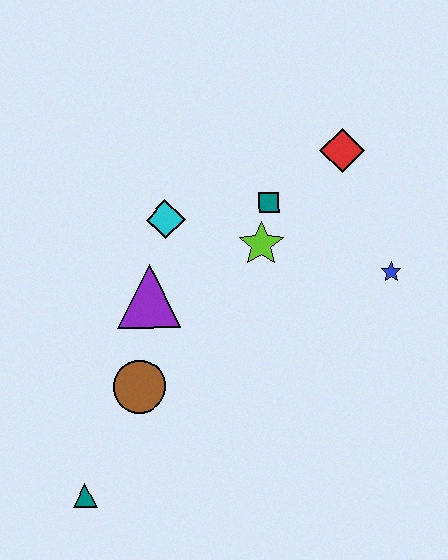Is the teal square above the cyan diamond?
Yes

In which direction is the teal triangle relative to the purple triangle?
The teal triangle is below the purple triangle.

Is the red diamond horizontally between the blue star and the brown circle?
Yes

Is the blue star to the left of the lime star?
No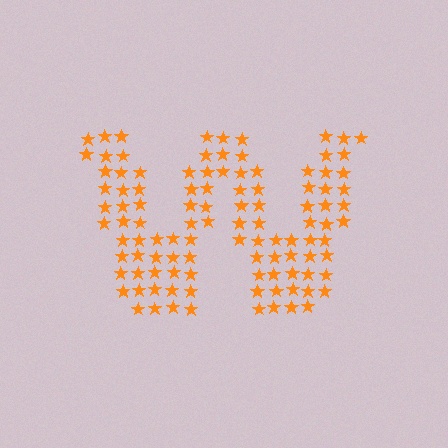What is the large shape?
The large shape is the letter W.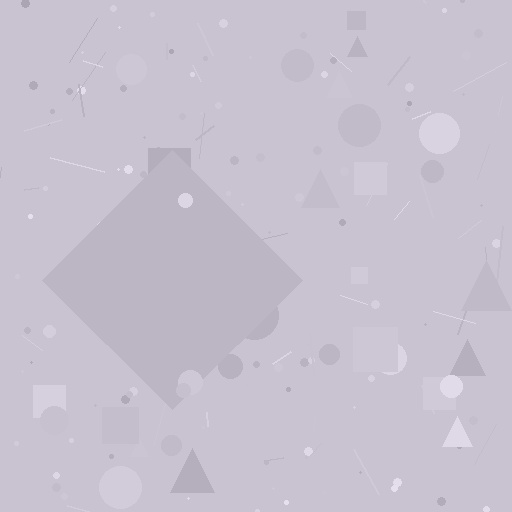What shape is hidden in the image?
A diamond is hidden in the image.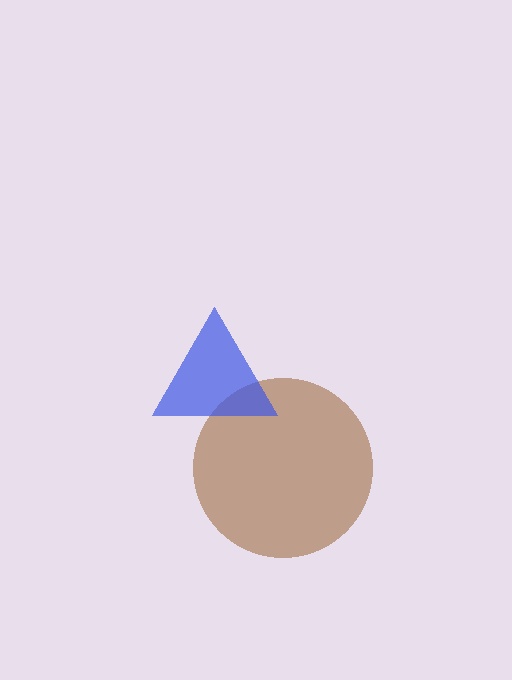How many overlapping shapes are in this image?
There are 2 overlapping shapes in the image.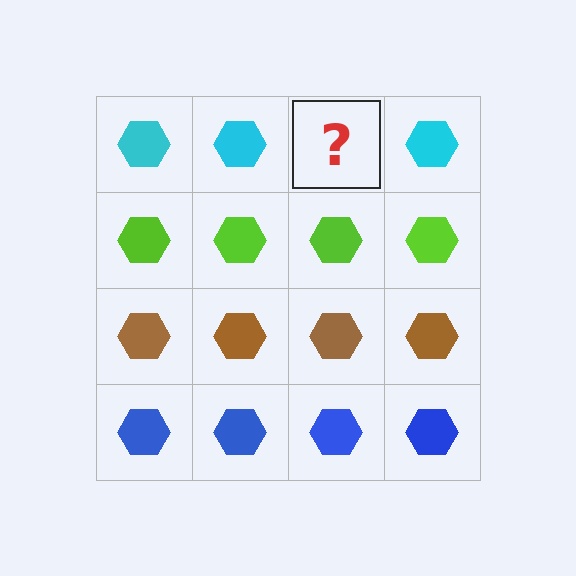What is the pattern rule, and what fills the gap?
The rule is that each row has a consistent color. The gap should be filled with a cyan hexagon.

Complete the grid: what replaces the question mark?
The question mark should be replaced with a cyan hexagon.